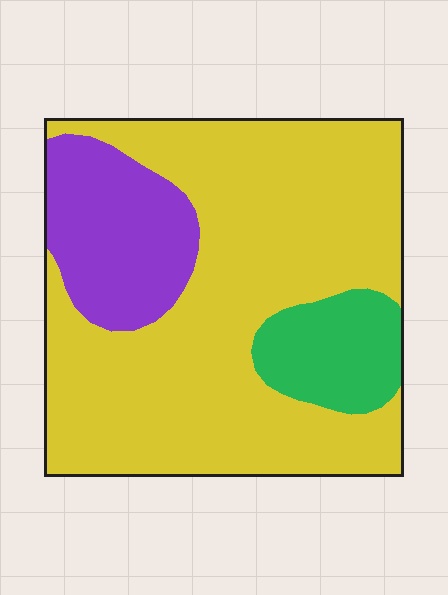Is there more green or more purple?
Purple.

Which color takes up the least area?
Green, at roughly 10%.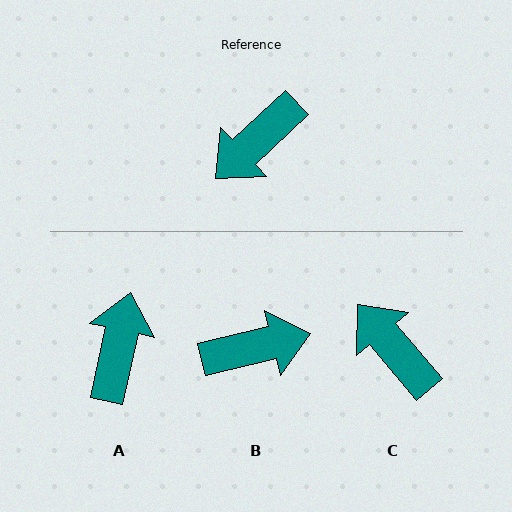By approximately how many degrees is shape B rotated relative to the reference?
Approximately 150 degrees counter-clockwise.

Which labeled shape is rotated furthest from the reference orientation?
B, about 150 degrees away.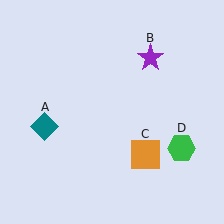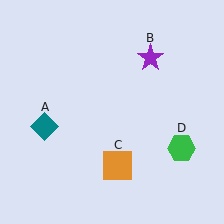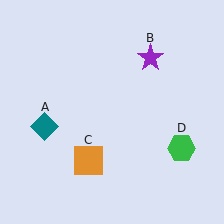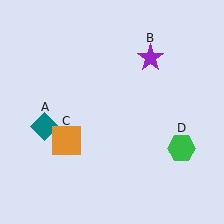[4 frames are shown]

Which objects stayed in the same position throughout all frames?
Teal diamond (object A) and purple star (object B) and green hexagon (object D) remained stationary.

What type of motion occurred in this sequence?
The orange square (object C) rotated clockwise around the center of the scene.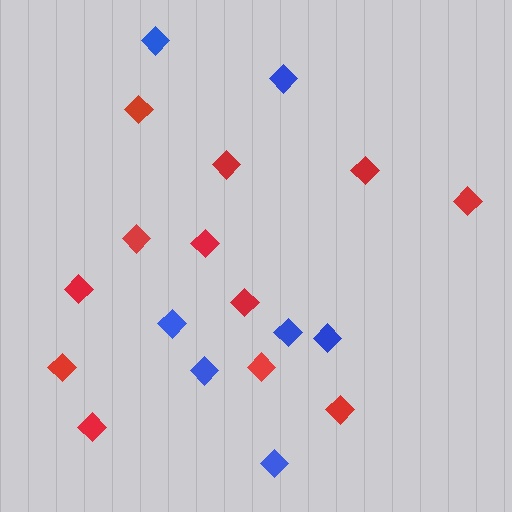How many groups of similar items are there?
There are 2 groups: one group of blue diamonds (7) and one group of red diamonds (12).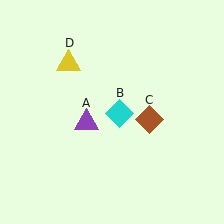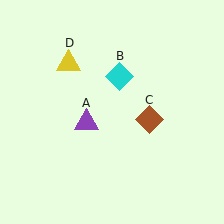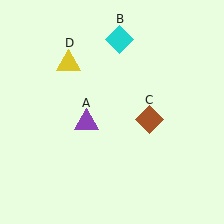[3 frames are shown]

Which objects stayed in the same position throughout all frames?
Purple triangle (object A) and brown diamond (object C) and yellow triangle (object D) remained stationary.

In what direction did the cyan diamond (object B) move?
The cyan diamond (object B) moved up.